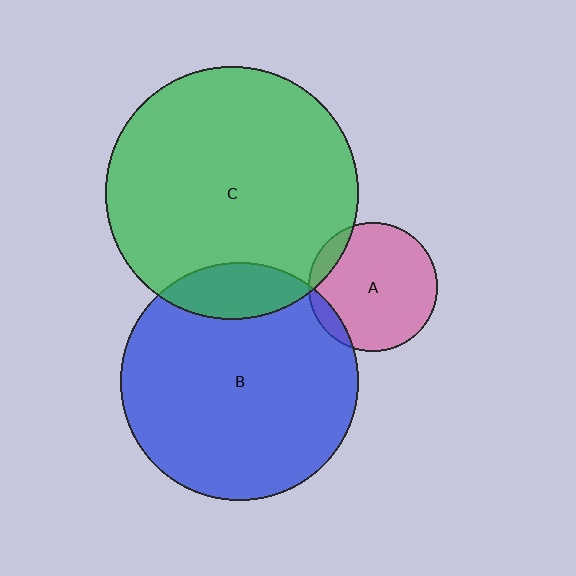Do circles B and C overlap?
Yes.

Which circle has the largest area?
Circle C (green).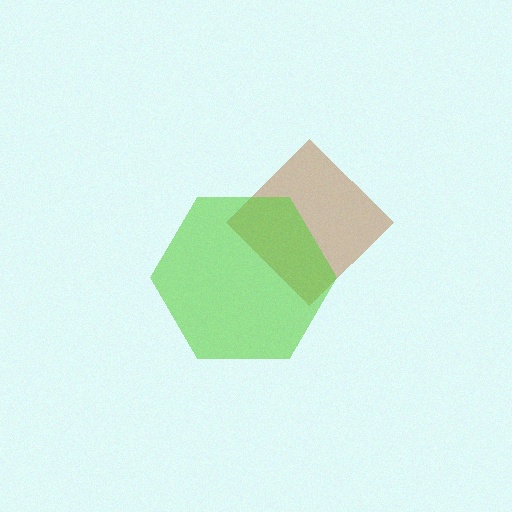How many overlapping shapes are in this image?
There are 2 overlapping shapes in the image.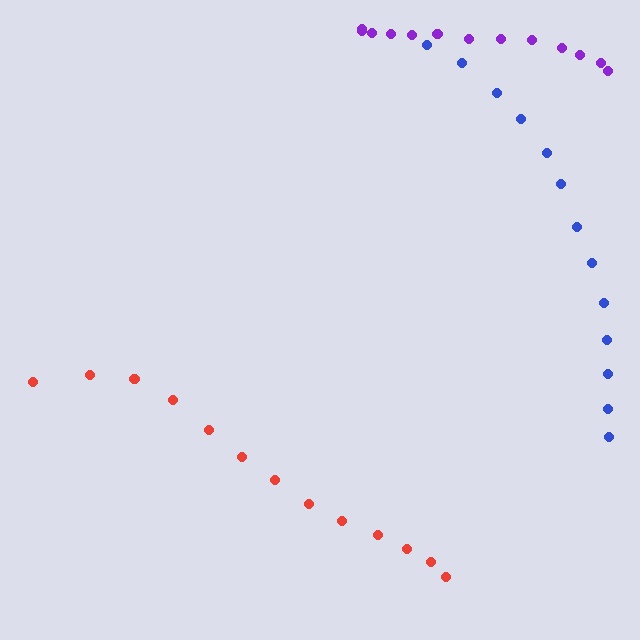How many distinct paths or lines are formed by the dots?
There are 3 distinct paths.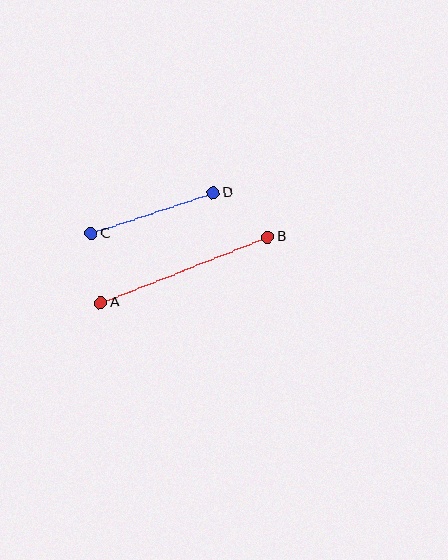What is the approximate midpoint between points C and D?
The midpoint is at approximately (152, 213) pixels.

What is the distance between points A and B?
The distance is approximately 179 pixels.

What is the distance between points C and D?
The distance is approximately 129 pixels.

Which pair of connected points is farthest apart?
Points A and B are farthest apart.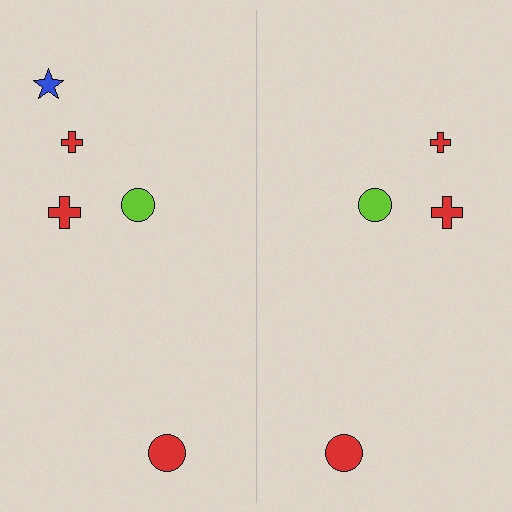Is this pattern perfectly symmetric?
No, the pattern is not perfectly symmetric. A blue star is missing from the right side.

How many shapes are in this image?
There are 9 shapes in this image.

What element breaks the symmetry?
A blue star is missing from the right side.